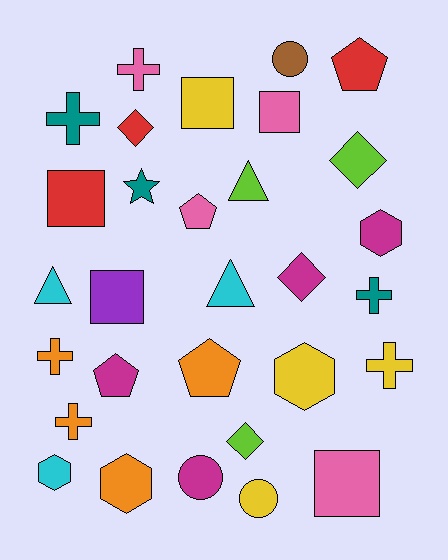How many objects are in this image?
There are 30 objects.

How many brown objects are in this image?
There is 1 brown object.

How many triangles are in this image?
There are 3 triangles.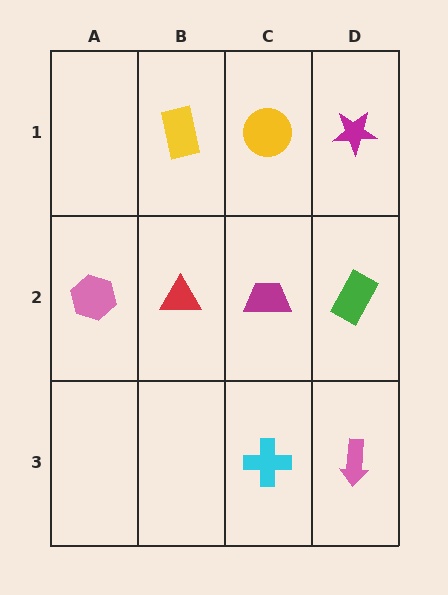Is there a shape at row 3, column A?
No, that cell is empty.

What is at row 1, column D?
A magenta star.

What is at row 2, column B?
A red triangle.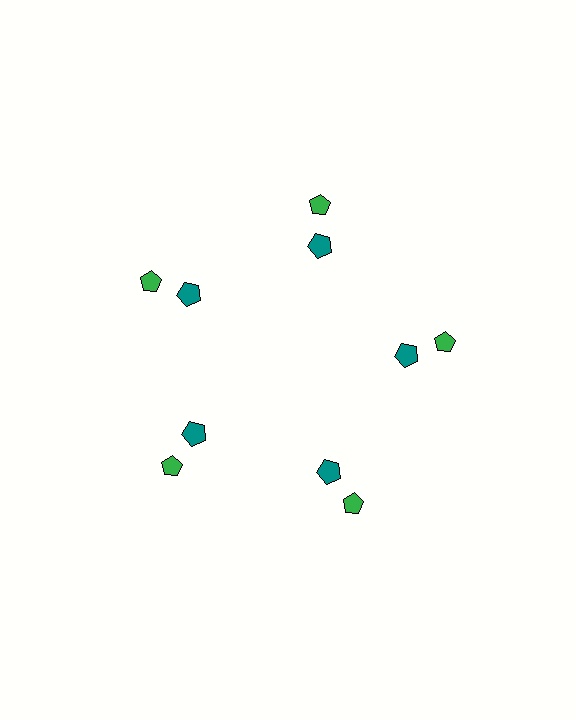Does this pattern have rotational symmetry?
Yes, this pattern has 5-fold rotational symmetry. It looks the same after rotating 72 degrees around the center.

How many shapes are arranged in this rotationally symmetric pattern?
There are 10 shapes, arranged in 5 groups of 2.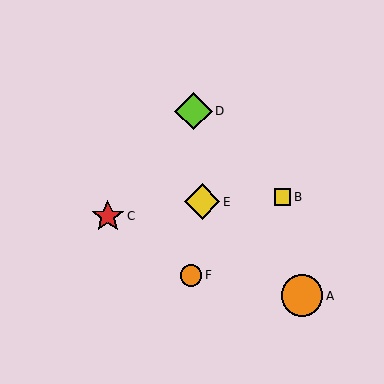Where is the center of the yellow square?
The center of the yellow square is at (283, 197).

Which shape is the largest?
The orange circle (labeled A) is the largest.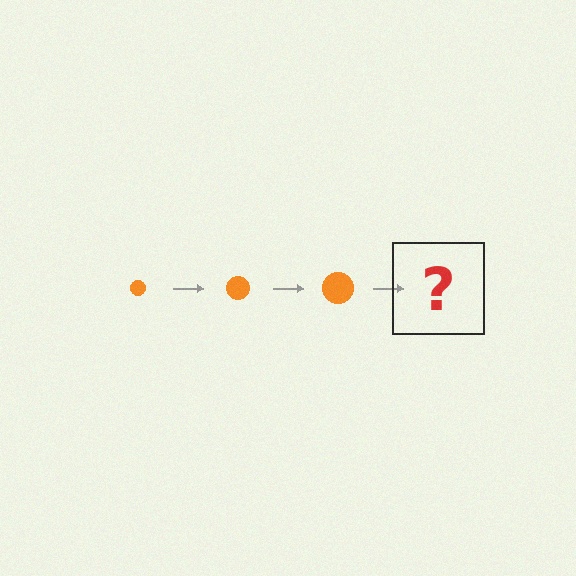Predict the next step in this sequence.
The next step is an orange circle, larger than the previous one.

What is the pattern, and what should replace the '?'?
The pattern is that the circle gets progressively larger each step. The '?' should be an orange circle, larger than the previous one.